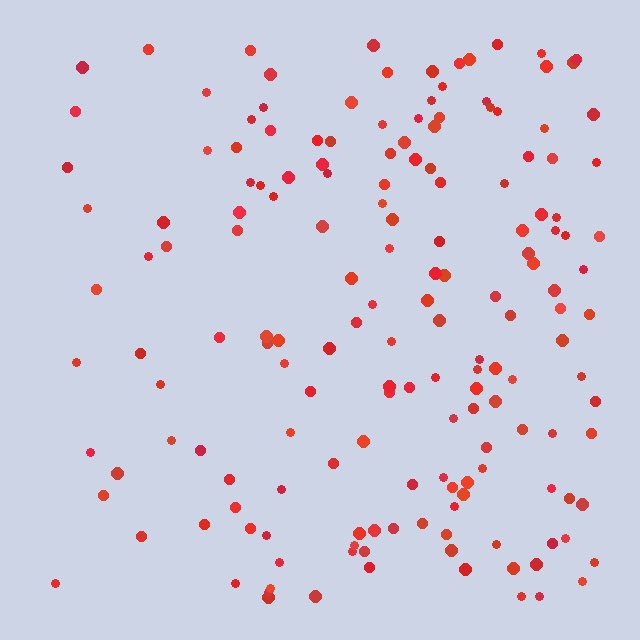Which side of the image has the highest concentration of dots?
The right.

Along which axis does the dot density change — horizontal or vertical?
Horizontal.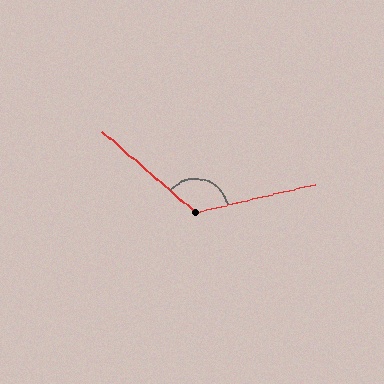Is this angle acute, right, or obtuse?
It is obtuse.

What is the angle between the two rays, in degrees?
Approximately 126 degrees.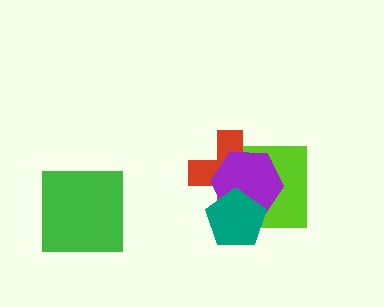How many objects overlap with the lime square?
3 objects overlap with the lime square.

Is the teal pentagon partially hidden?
No, no other shape covers it.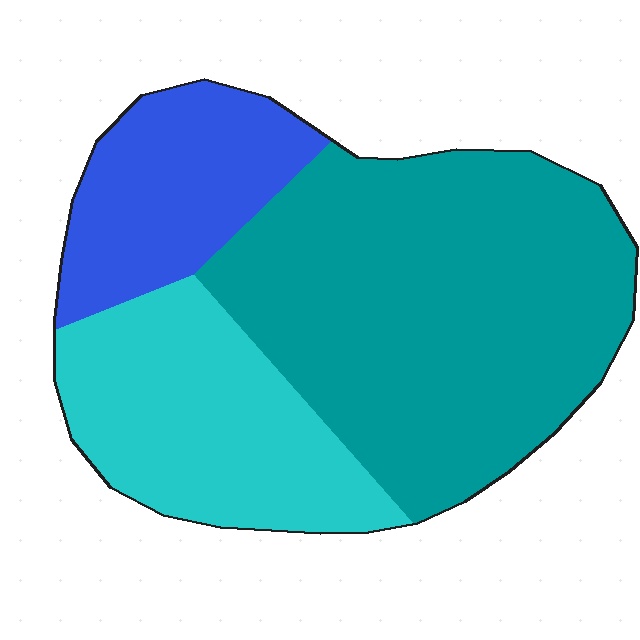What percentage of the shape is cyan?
Cyan covers 27% of the shape.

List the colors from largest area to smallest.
From largest to smallest: teal, cyan, blue.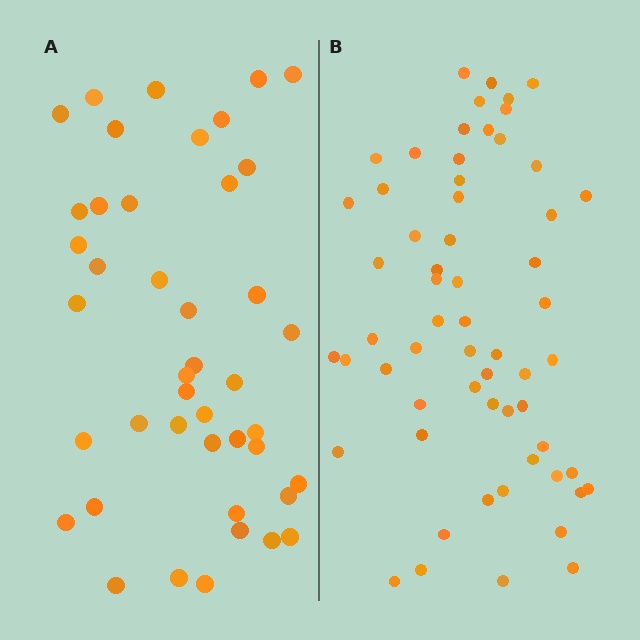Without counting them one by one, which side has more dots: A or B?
Region B (the right region) has more dots.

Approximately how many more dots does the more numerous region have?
Region B has approximately 15 more dots than region A.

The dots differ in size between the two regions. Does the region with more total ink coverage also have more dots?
No. Region A has more total ink coverage because its dots are larger, but region B actually contains more individual dots. Total area can be misleading — the number of items is what matters here.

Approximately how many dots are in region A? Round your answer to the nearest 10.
About 40 dots. (The exact count is 43, which rounds to 40.)